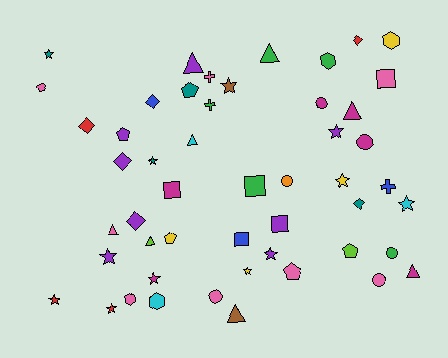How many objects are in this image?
There are 50 objects.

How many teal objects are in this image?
There are 4 teal objects.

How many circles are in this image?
There are 6 circles.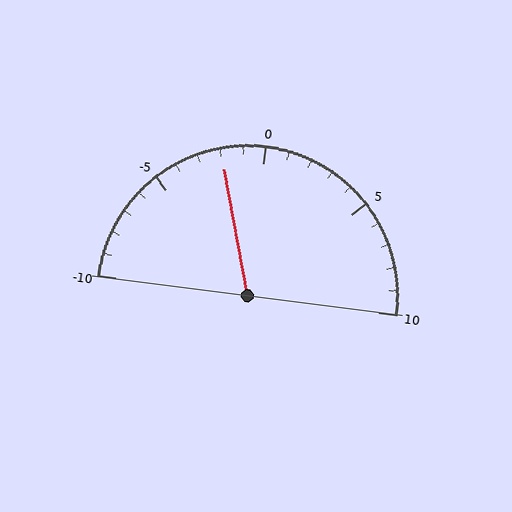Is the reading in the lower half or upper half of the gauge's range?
The reading is in the lower half of the range (-10 to 10).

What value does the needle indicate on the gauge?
The needle indicates approximately -2.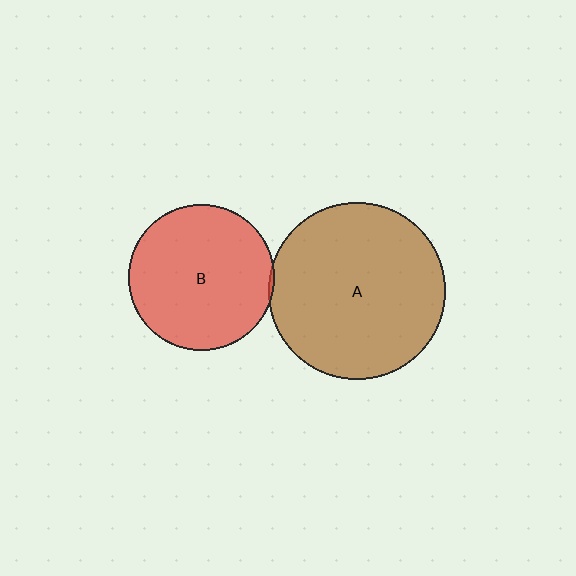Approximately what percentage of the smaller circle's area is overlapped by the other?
Approximately 5%.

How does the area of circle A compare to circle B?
Approximately 1.5 times.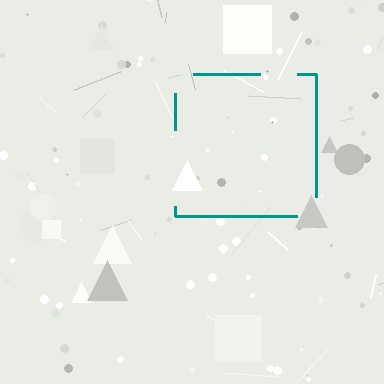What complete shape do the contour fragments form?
The contour fragments form a square.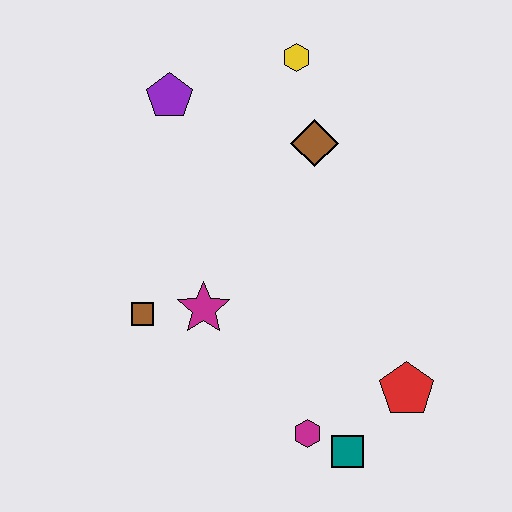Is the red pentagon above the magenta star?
No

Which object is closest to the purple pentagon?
The yellow hexagon is closest to the purple pentagon.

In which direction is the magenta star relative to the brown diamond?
The magenta star is below the brown diamond.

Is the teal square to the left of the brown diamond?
No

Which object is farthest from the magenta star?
The yellow hexagon is farthest from the magenta star.